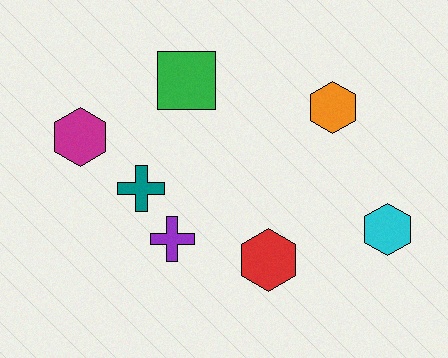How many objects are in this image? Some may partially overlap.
There are 7 objects.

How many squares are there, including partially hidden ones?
There is 1 square.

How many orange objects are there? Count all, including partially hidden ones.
There is 1 orange object.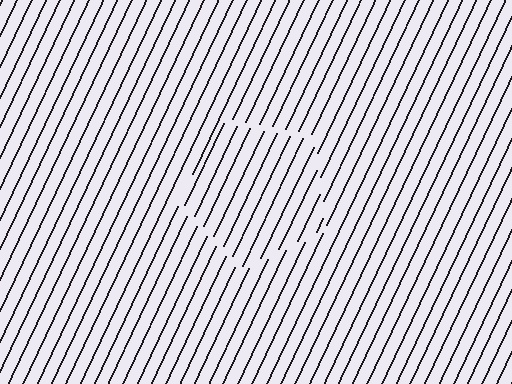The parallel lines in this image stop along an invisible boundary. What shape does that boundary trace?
An illusory pentagon. The interior of the shape contains the same grating, shifted by half a period — the contour is defined by the phase discontinuity where line-ends from the inner and outer gratings abut.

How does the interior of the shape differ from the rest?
The interior of the shape contains the same grating, shifted by half a period — the contour is defined by the phase discontinuity where line-ends from the inner and outer gratings abut.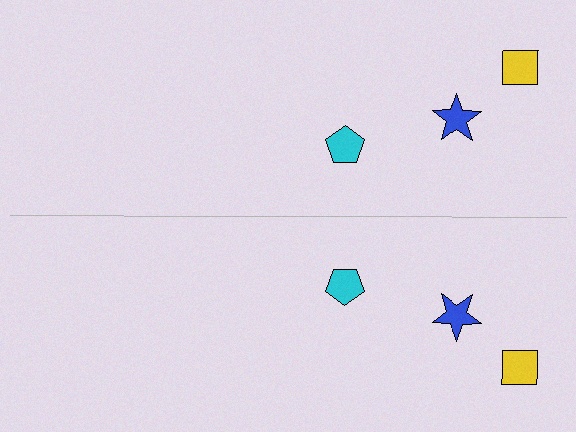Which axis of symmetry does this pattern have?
The pattern has a horizontal axis of symmetry running through the center of the image.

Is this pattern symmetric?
Yes, this pattern has bilateral (reflection) symmetry.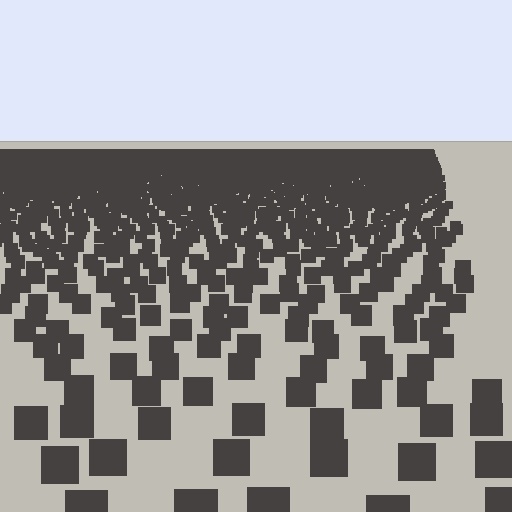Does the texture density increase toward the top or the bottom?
Density increases toward the top.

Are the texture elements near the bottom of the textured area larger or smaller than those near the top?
Larger. Near the bottom, elements are closer to the viewer and appear at a bigger on-screen size.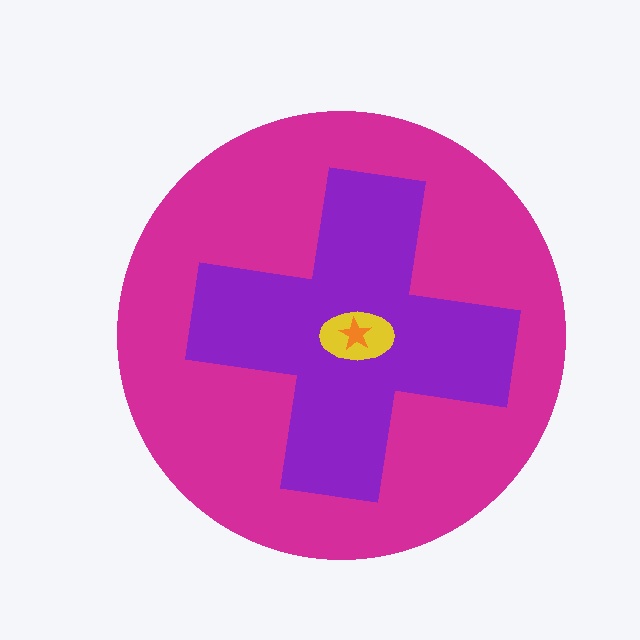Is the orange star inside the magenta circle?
Yes.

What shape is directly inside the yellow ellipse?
The orange star.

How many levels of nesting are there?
4.